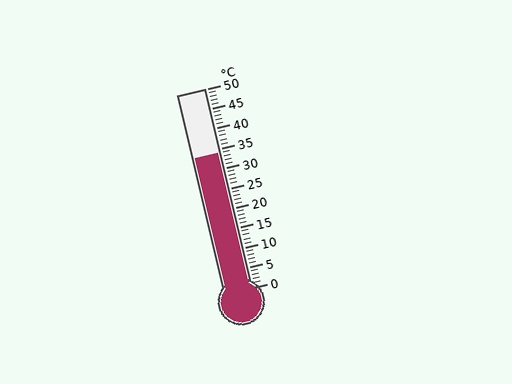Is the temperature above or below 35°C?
The temperature is below 35°C.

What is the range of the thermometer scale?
The thermometer scale ranges from 0°C to 50°C.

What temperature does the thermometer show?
The thermometer shows approximately 34°C.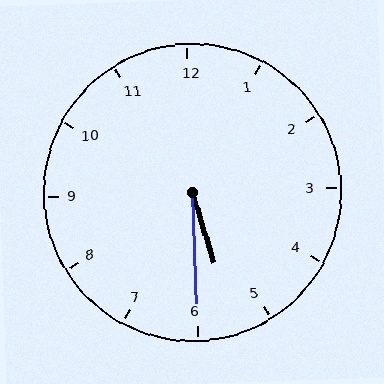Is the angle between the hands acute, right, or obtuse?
It is acute.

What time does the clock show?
5:30.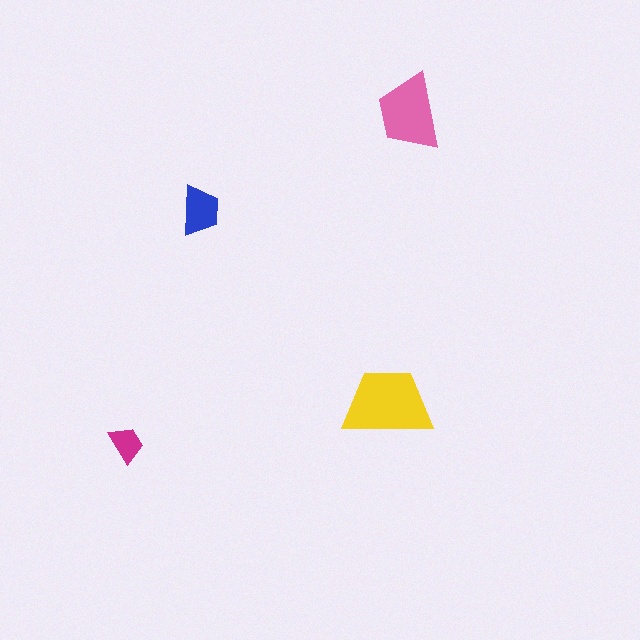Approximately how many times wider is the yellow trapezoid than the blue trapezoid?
About 2 times wider.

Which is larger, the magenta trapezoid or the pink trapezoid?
The pink one.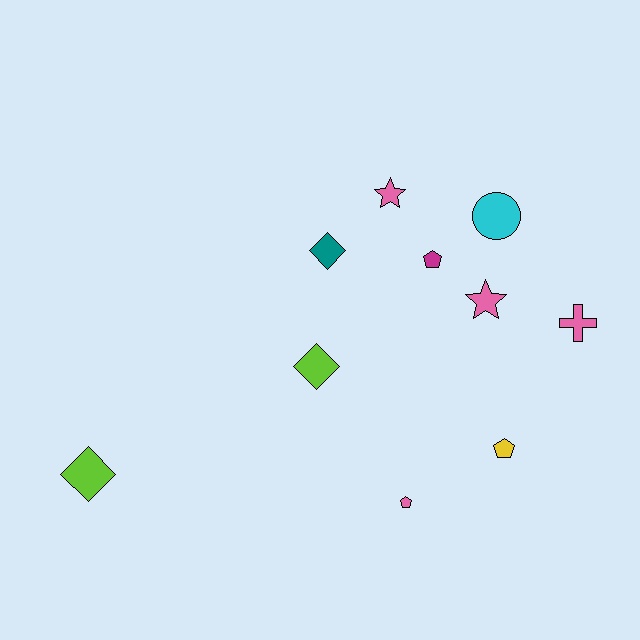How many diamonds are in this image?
There are 3 diamonds.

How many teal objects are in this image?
There is 1 teal object.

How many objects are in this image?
There are 10 objects.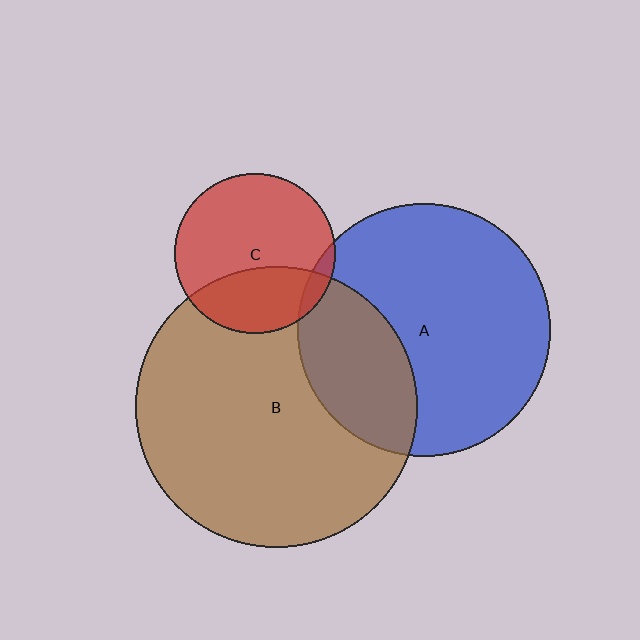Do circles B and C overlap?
Yes.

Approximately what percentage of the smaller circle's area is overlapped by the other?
Approximately 35%.